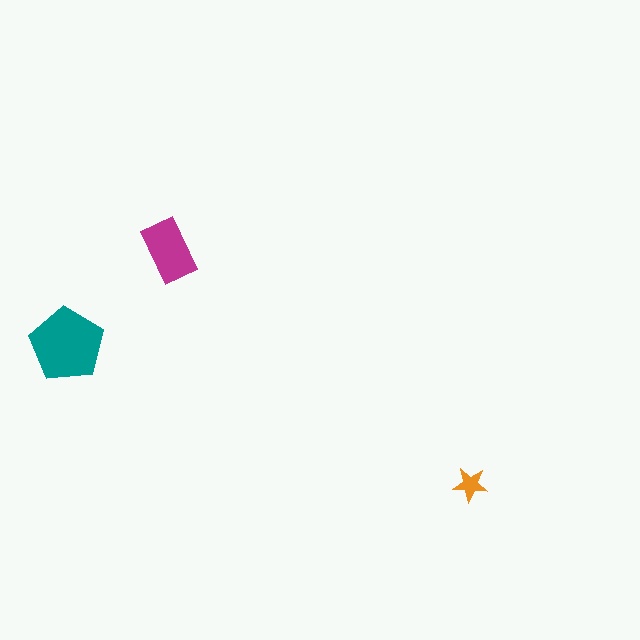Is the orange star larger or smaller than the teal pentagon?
Smaller.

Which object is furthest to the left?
The teal pentagon is leftmost.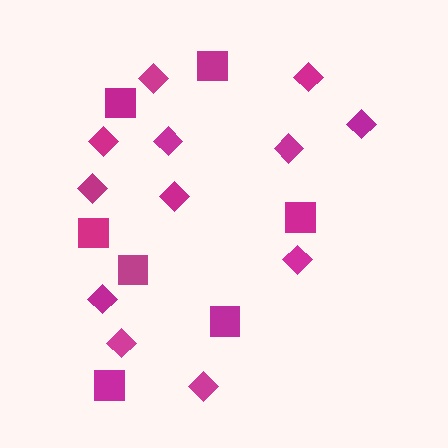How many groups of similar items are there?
There are 2 groups: one group of squares (7) and one group of diamonds (12).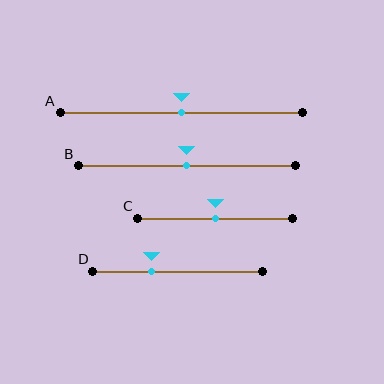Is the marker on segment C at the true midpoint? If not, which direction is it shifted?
Yes, the marker on segment C is at the true midpoint.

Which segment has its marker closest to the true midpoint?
Segment A has its marker closest to the true midpoint.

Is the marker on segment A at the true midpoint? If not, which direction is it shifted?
Yes, the marker on segment A is at the true midpoint.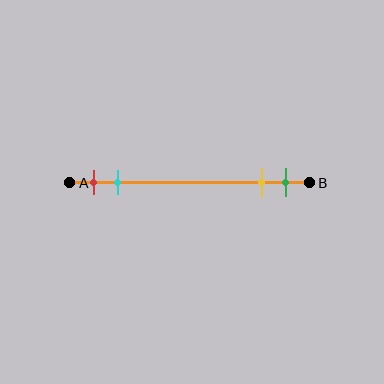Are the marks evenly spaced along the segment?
No, the marks are not evenly spaced.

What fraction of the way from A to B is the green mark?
The green mark is approximately 90% (0.9) of the way from A to B.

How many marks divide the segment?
There are 4 marks dividing the segment.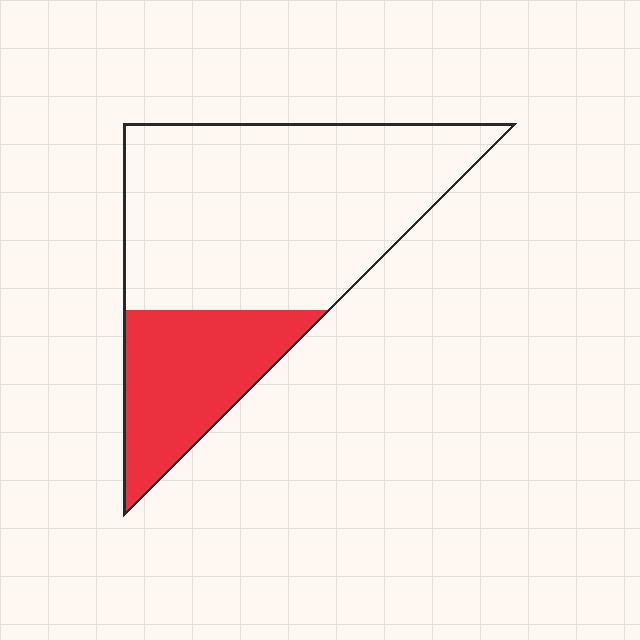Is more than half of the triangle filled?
No.